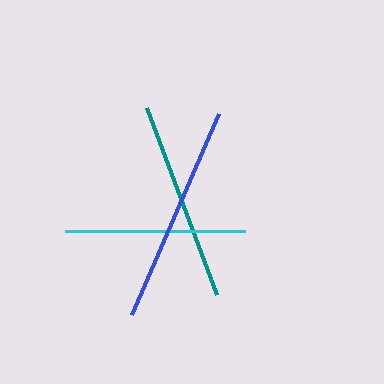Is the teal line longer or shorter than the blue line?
The blue line is longer than the teal line.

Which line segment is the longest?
The blue line is the longest at approximately 219 pixels.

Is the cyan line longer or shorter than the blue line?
The blue line is longer than the cyan line.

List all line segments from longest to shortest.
From longest to shortest: blue, teal, cyan.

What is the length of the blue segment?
The blue segment is approximately 219 pixels long.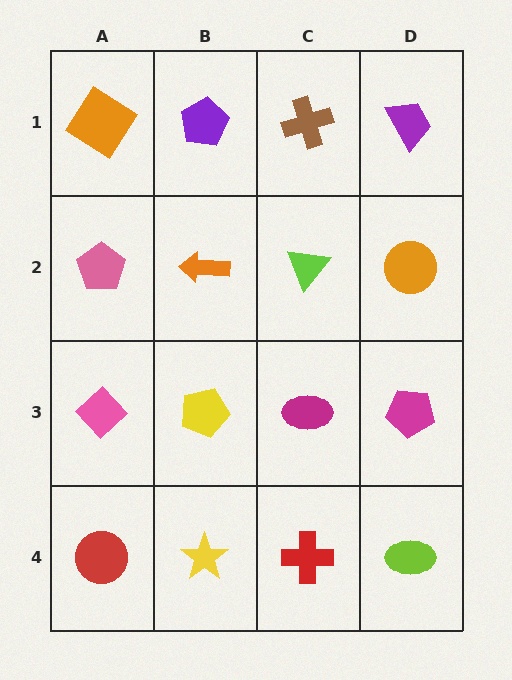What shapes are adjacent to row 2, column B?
A purple pentagon (row 1, column B), a yellow pentagon (row 3, column B), a pink pentagon (row 2, column A), a lime triangle (row 2, column C).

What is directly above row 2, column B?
A purple pentagon.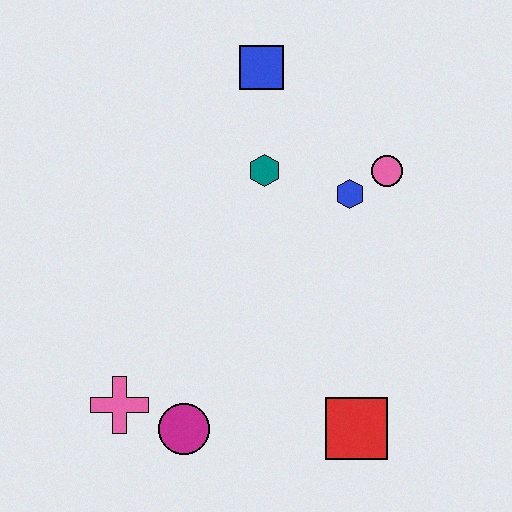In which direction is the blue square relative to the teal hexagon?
The blue square is above the teal hexagon.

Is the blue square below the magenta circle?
No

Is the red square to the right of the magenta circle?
Yes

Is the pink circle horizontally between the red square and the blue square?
No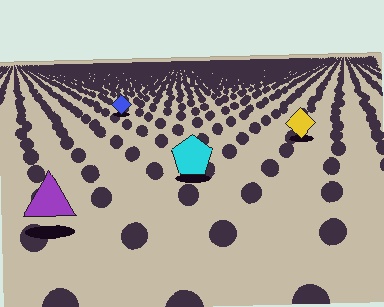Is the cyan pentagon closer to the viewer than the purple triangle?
No. The purple triangle is closer — you can tell from the texture gradient: the ground texture is coarser near it.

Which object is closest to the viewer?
The purple triangle is closest. The texture marks near it are larger and more spread out.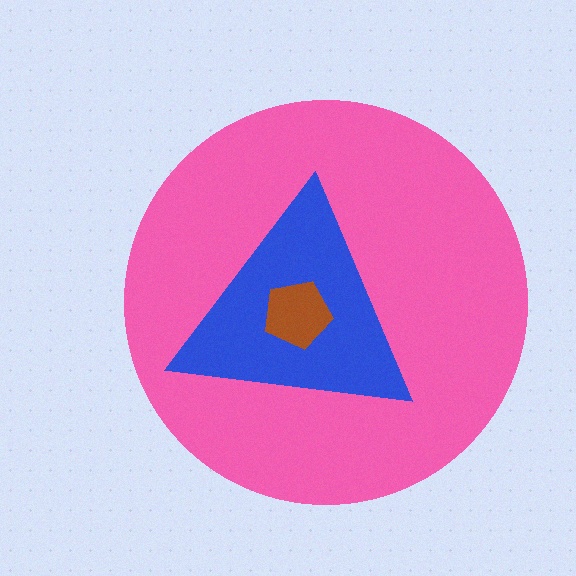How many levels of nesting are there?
3.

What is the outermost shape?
The pink circle.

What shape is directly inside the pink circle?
The blue triangle.